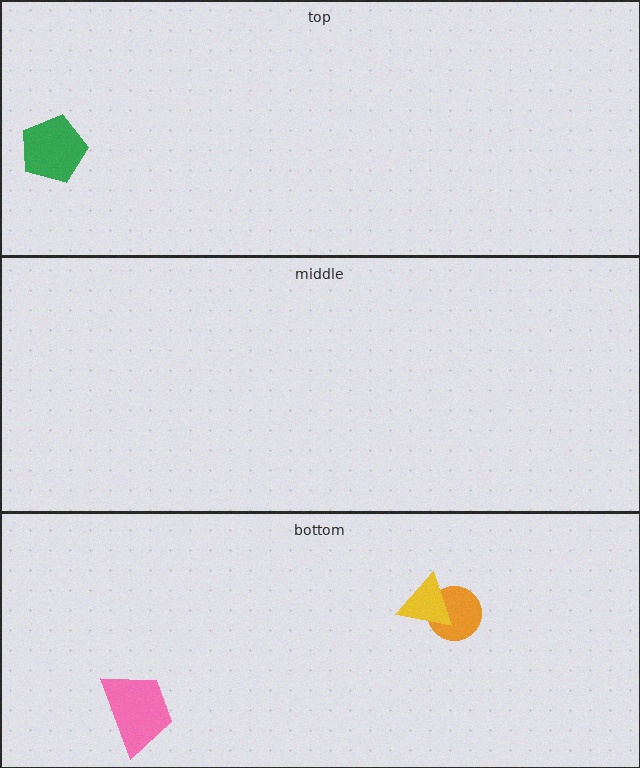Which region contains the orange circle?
The bottom region.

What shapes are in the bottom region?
The pink trapezoid, the orange circle, the yellow triangle.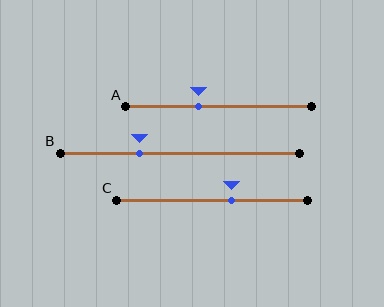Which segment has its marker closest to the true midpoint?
Segment C has its marker closest to the true midpoint.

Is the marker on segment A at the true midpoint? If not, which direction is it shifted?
No, the marker on segment A is shifted to the left by about 11% of the segment length.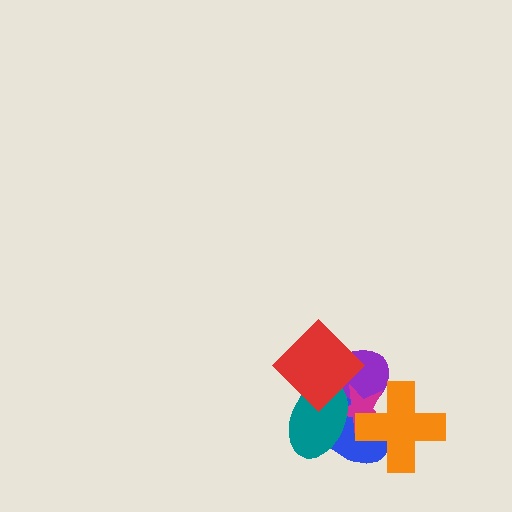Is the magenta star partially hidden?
Yes, it is partially covered by another shape.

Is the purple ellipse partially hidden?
Yes, it is partially covered by another shape.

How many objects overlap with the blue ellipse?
5 objects overlap with the blue ellipse.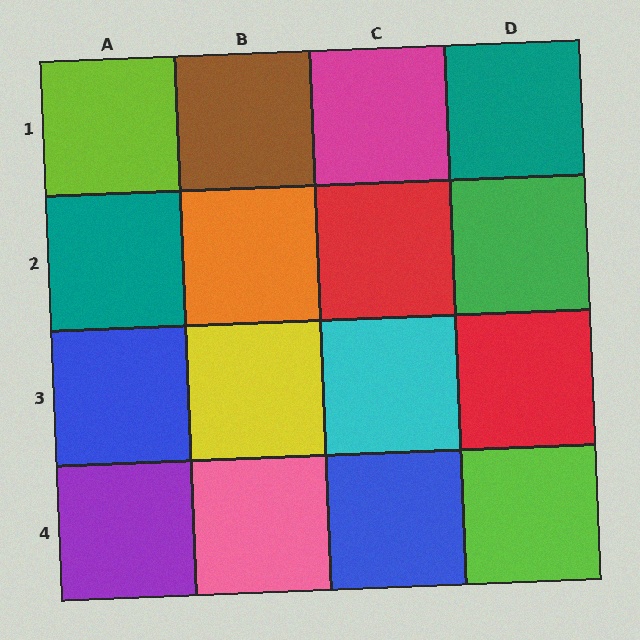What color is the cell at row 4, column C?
Blue.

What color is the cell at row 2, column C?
Red.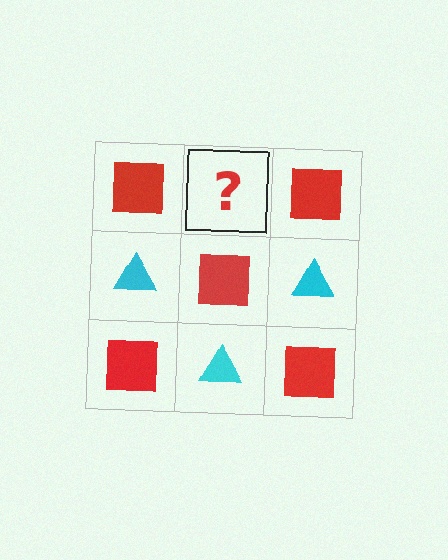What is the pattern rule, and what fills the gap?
The rule is that it alternates red square and cyan triangle in a checkerboard pattern. The gap should be filled with a cyan triangle.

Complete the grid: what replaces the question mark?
The question mark should be replaced with a cyan triangle.